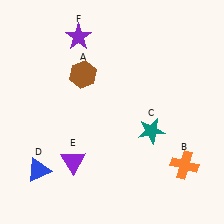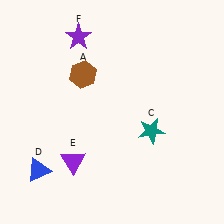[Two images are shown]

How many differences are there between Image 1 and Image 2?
There is 1 difference between the two images.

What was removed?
The orange cross (B) was removed in Image 2.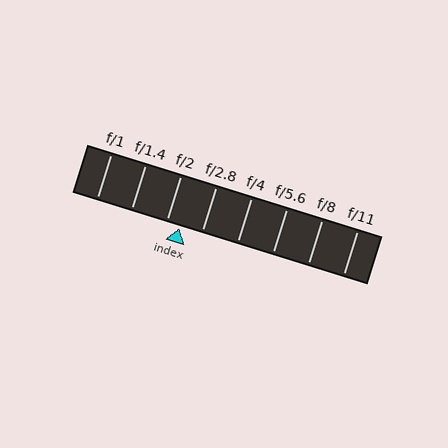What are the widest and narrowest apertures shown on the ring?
The widest aperture shown is f/1 and the narrowest is f/11.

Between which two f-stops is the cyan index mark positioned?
The index mark is between f/2 and f/2.8.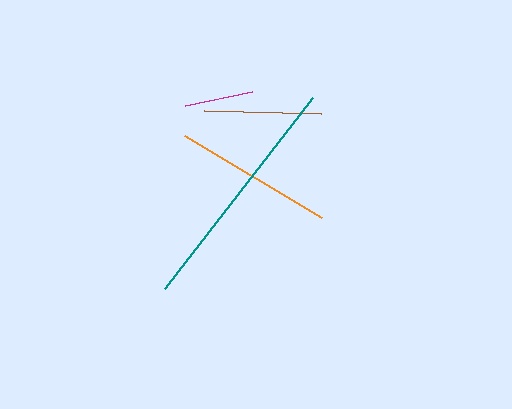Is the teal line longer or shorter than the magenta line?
The teal line is longer than the magenta line.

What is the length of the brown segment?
The brown segment is approximately 118 pixels long.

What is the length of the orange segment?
The orange segment is approximately 159 pixels long.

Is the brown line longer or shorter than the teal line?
The teal line is longer than the brown line.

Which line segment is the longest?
The teal line is the longest at approximately 242 pixels.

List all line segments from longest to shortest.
From longest to shortest: teal, orange, brown, magenta.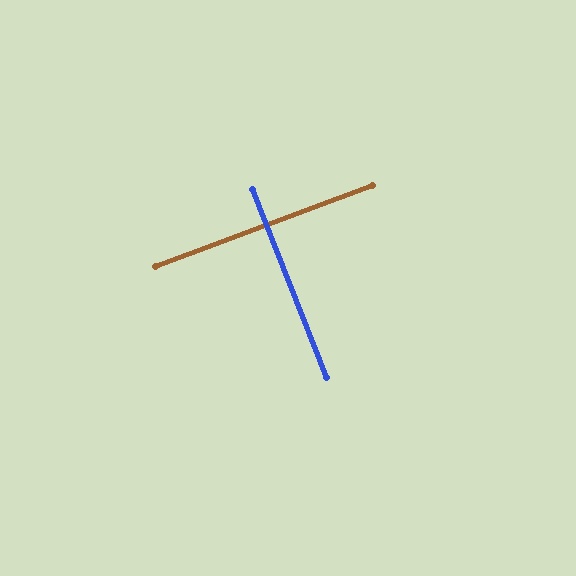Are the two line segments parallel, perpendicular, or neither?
Perpendicular — they meet at approximately 89°.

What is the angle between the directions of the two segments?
Approximately 89 degrees.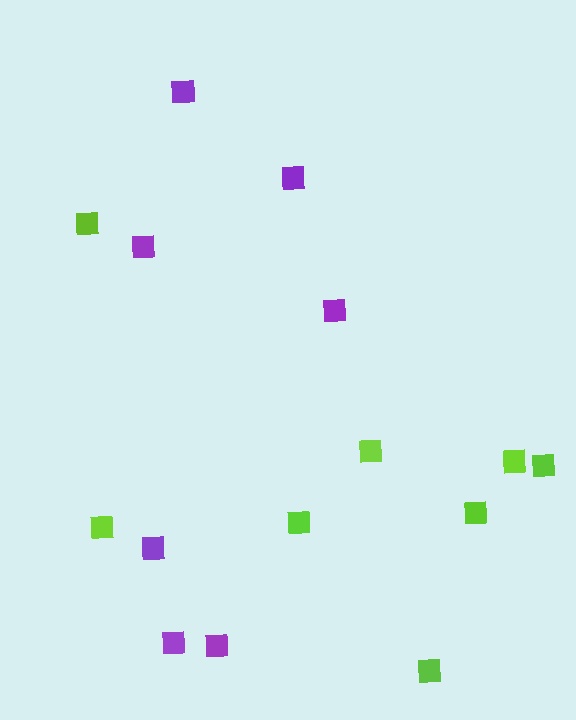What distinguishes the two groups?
There are 2 groups: one group of purple squares (7) and one group of lime squares (8).